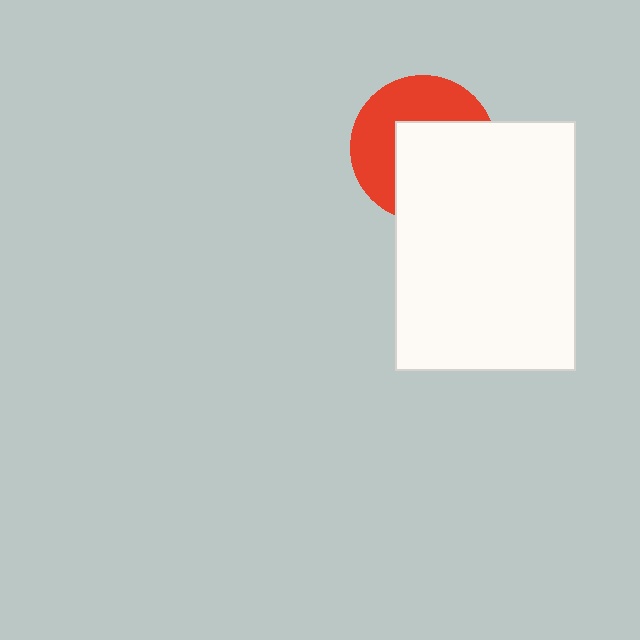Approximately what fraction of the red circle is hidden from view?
Roughly 52% of the red circle is hidden behind the white rectangle.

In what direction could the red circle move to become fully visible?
The red circle could move toward the upper-left. That would shift it out from behind the white rectangle entirely.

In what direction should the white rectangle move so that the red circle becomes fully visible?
The white rectangle should move toward the lower-right. That is the shortest direction to clear the overlap and leave the red circle fully visible.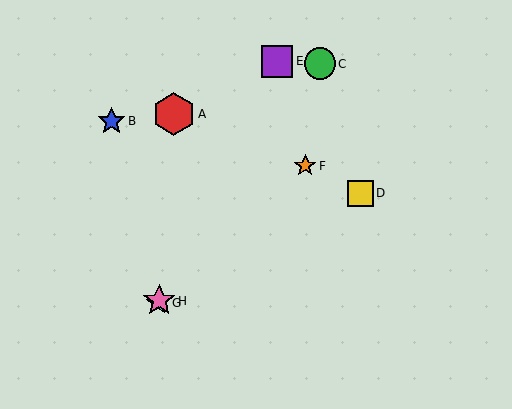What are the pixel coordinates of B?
Object B is at (111, 121).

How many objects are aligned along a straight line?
3 objects (C, G, H) are aligned along a straight line.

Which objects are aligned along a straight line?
Objects C, G, H are aligned along a straight line.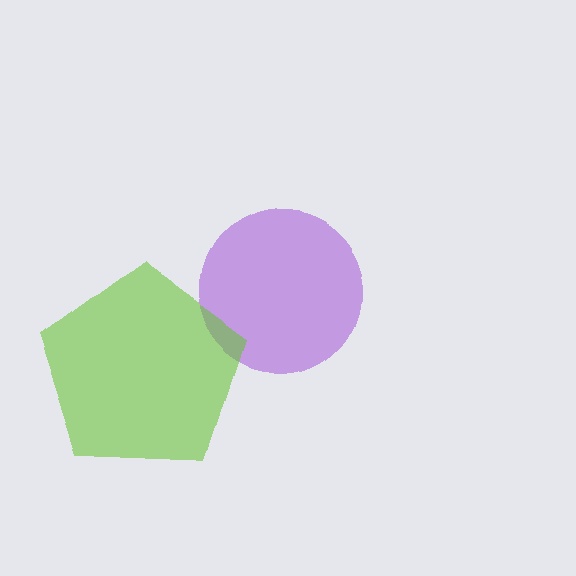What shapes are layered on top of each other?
The layered shapes are: a purple circle, a lime pentagon.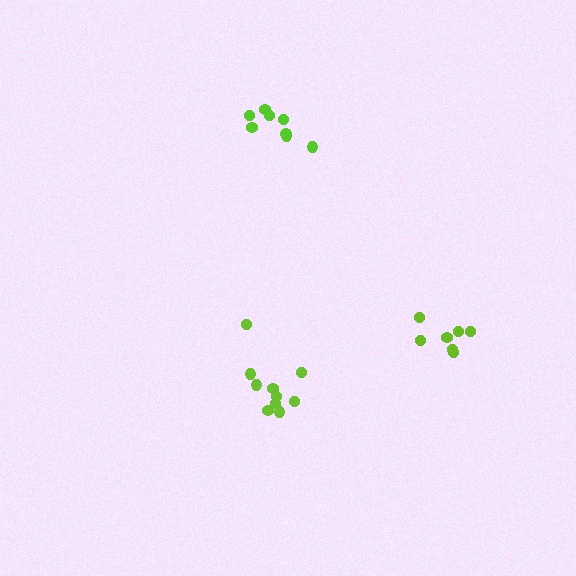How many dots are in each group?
Group 1: 7 dots, Group 2: 10 dots, Group 3: 8 dots (25 total).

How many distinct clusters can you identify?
There are 3 distinct clusters.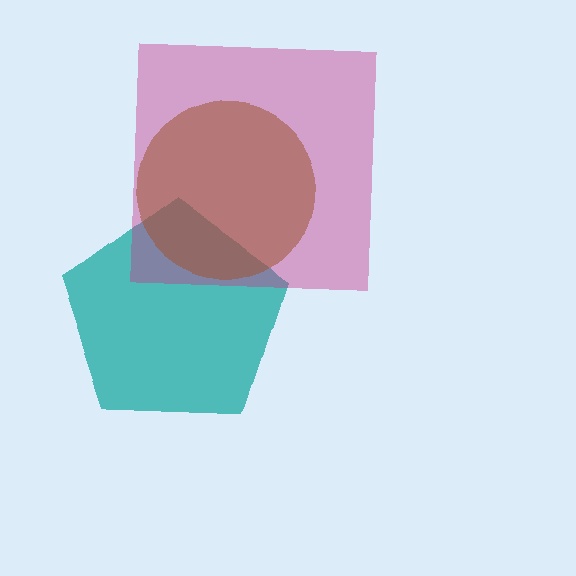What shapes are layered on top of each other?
The layered shapes are: a teal pentagon, a magenta square, a brown circle.